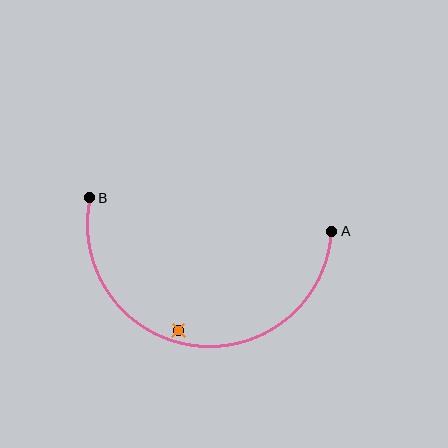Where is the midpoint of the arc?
The arc midpoint is the point on the curve farthest from the straight line joining A and B. It sits below that line.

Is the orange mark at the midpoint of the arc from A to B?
No — the orange mark does not lie on the arc at all. It sits slightly inside the curve.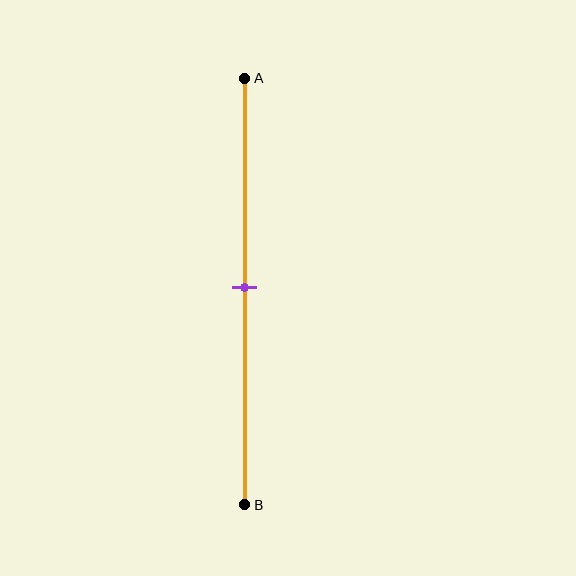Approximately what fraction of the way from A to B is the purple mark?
The purple mark is approximately 50% of the way from A to B.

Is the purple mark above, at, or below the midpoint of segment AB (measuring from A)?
The purple mark is approximately at the midpoint of segment AB.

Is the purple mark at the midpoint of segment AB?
Yes, the mark is approximately at the midpoint.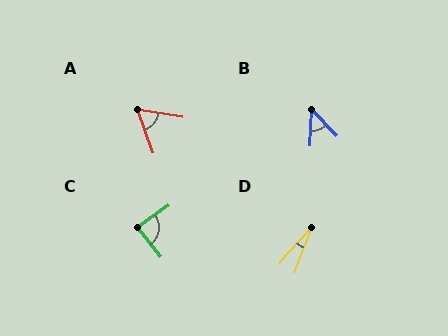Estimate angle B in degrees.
Approximately 46 degrees.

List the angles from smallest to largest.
D (21°), B (46°), A (61°), C (87°).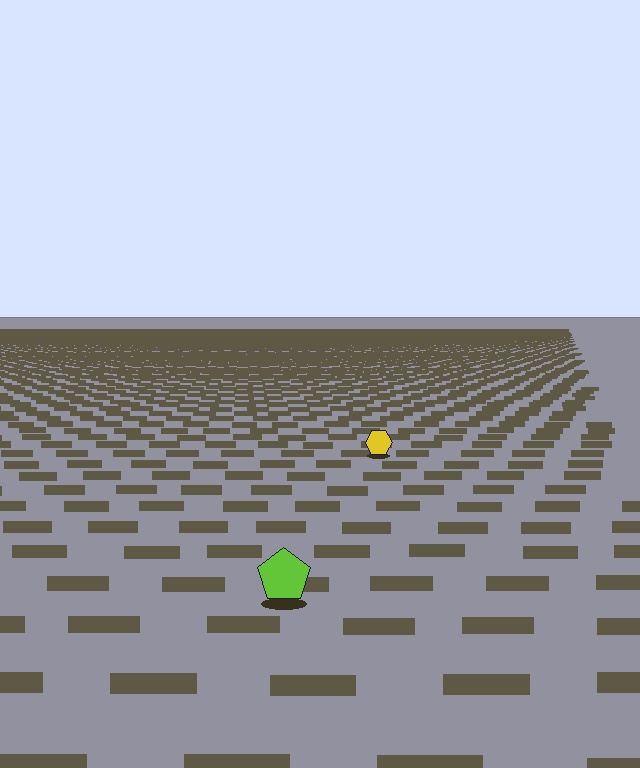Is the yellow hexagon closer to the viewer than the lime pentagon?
No. The lime pentagon is closer — you can tell from the texture gradient: the ground texture is coarser near it.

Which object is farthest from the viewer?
The yellow hexagon is farthest from the viewer. It appears smaller and the ground texture around it is denser.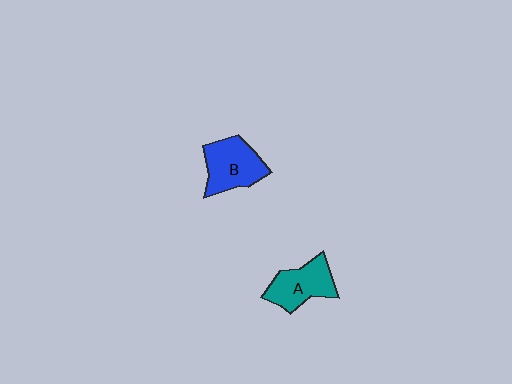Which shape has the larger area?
Shape B (blue).